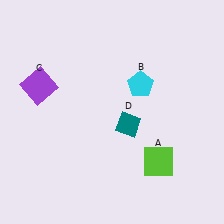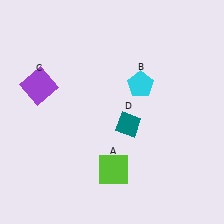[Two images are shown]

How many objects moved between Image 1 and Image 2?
1 object moved between the two images.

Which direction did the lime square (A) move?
The lime square (A) moved left.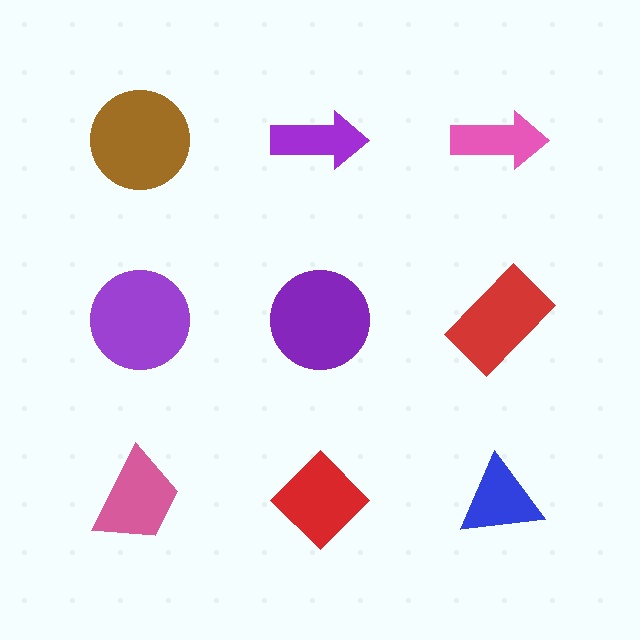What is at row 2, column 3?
A red rectangle.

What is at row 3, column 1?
A pink trapezoid.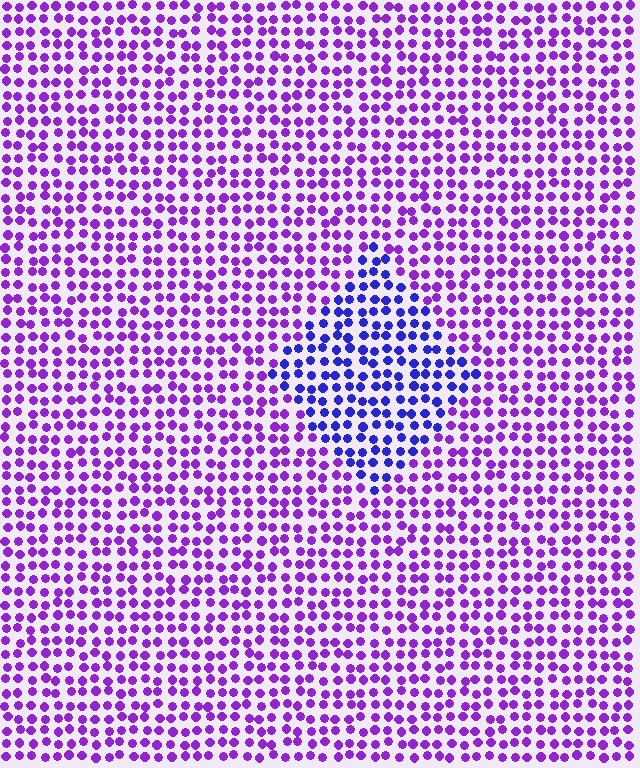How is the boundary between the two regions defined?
The boundary is defined purely by a slight shift in hue (about 37 degrees). Spacing, size, and orientation are identical on both sides.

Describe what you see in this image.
The image is filled with small purple elements in a uniform arrangement. A diamond-shaped region is visible where the elements are tinted to a slightly different hue, forming a subtle color boundary.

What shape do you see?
I see a diamond.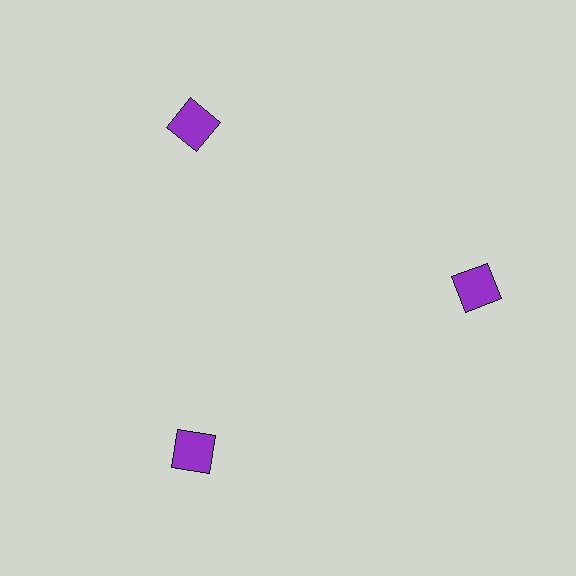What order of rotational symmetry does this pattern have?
This pattern has 3-fold rotational symmetry.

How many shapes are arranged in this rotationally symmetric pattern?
There are 3 shapes, arranged in 3 groups of 1.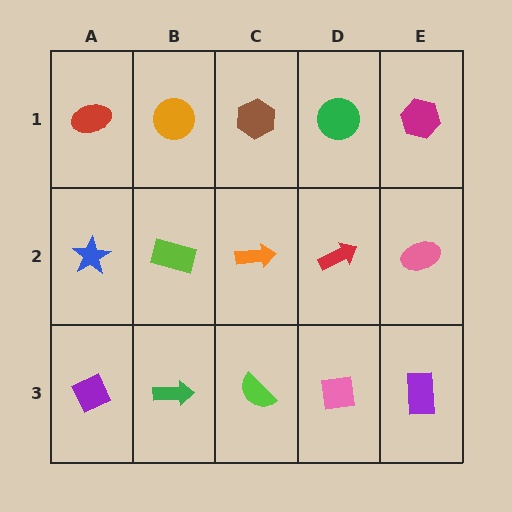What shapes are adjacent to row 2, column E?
A magenta hexagon (row 1, column E), a purple rectangle (row 3, column E), a red arrow (row 2, column D).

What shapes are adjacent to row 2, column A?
A red ellipse (row 1, column A), a purple diamond (row 3, column A), a lime rectangle (row 2, column B).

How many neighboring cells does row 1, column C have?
3.